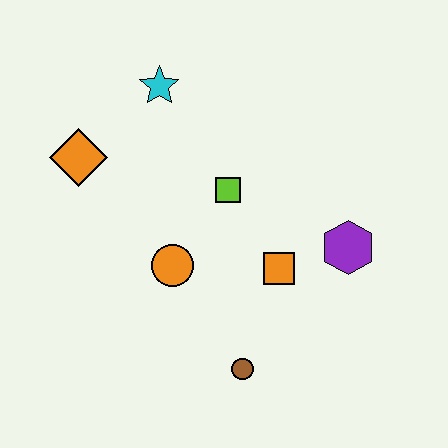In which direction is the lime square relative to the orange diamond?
The lime square is to the right of the orange diamond.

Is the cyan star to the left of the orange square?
Yes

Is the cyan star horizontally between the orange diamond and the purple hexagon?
Yes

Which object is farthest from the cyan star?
The brown circle is farthest from the cyan star.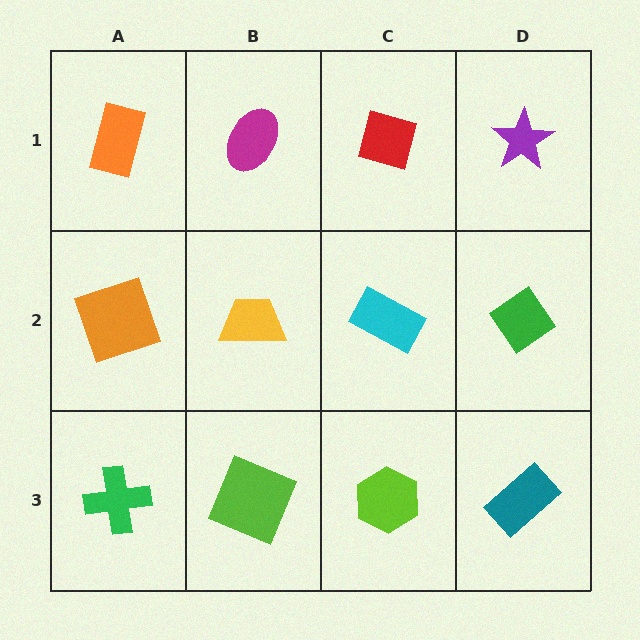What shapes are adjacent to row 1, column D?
A green diamond (row 2, column D), a red diamond (row 1, column C).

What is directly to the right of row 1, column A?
A magenta ellipse.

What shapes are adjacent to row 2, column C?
A red diamond (row 1, column C), a lime hexagon (row 3, column C), a yellow trapezoid (row 2, column B), a green diamond (row 2, column D).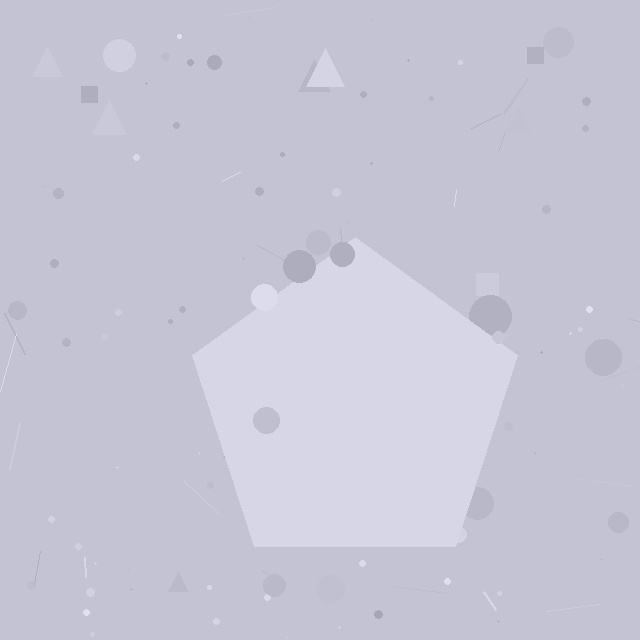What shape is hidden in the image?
A pentagon is hidden in the image.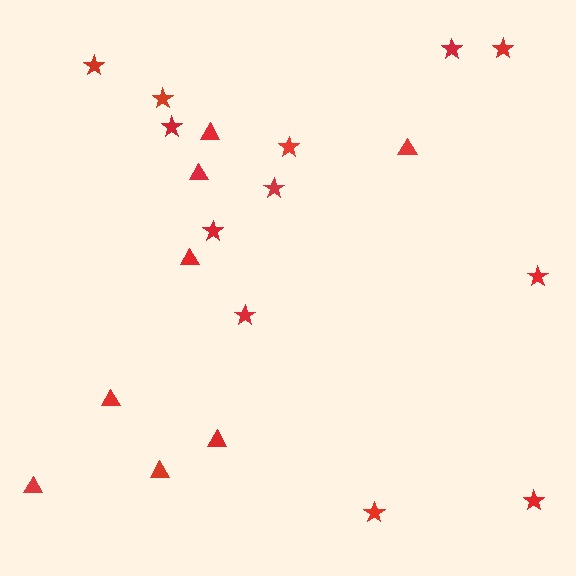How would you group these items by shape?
There are 2 groups: one group of triangles (8) and one group of stars (12).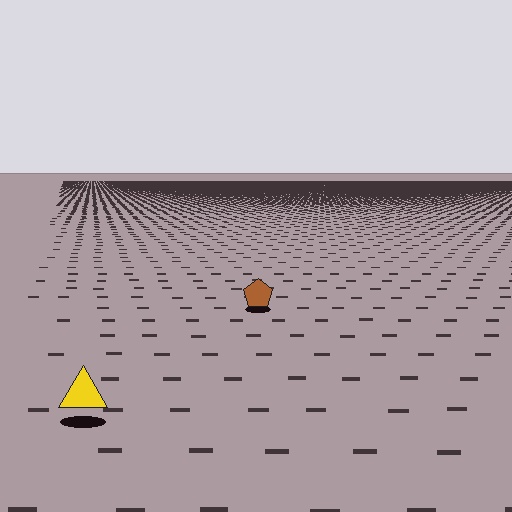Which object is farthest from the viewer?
The brown pentagon is farthest from the viewer. It appears smaller and the ground texture around it is denser.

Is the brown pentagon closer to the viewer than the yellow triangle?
No. The yellow triangle is closer — you can tell from the texture gradient: the ground texture is coarser near it.